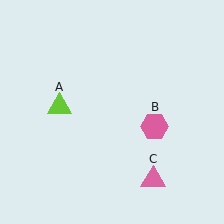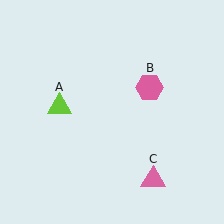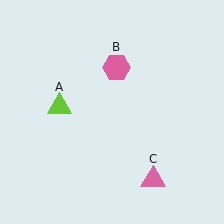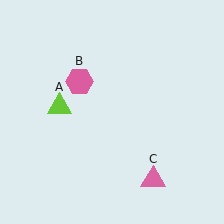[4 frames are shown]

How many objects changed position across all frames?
1 object changed position: pink hexagon (object B).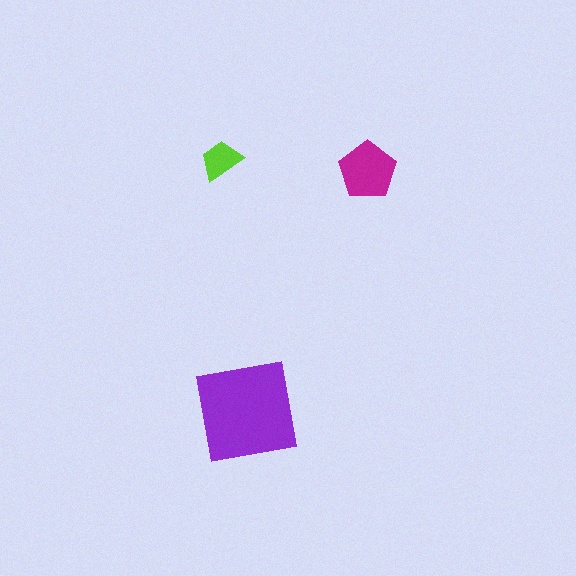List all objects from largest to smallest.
The purple square, the magenta pentagon, the lime trapezoid.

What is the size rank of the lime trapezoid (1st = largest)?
3rd.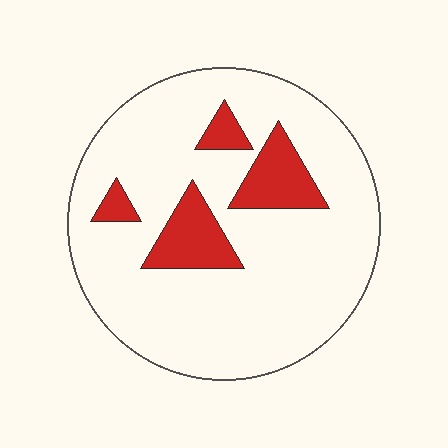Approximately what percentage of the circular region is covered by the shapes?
Approximately 15%.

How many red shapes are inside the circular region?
4.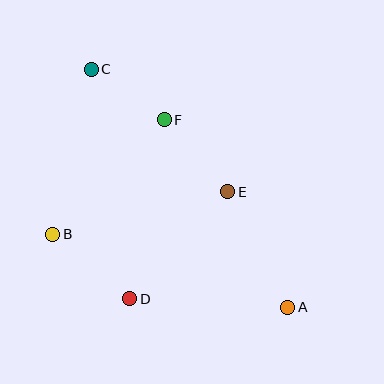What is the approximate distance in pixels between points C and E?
The distance between C and E is approximately 183 pixels.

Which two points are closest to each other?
Points C and F are closest to each other.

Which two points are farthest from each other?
Points A and C are farthest from each other.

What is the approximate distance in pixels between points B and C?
The distance between B and C is approximately 169 pixels.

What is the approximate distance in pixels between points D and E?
The distance between D and E is approximately 145 pixels.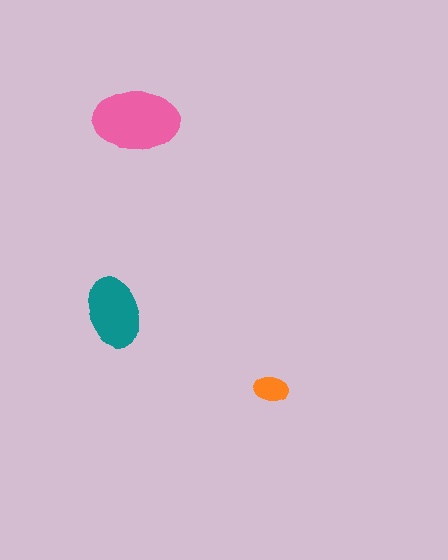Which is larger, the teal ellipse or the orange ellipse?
The teal one.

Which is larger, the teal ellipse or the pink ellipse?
The pink one.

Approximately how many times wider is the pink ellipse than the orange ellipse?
About 2.5 times wider.